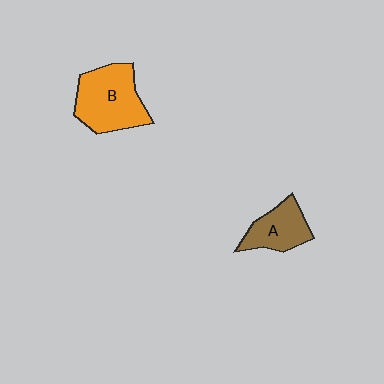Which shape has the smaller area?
Shape A (brown).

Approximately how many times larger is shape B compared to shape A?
Approximately 1.6 times.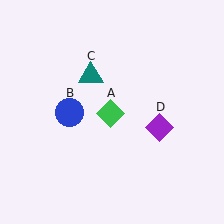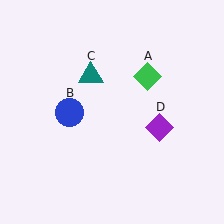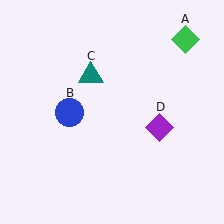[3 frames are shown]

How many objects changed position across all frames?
1 object changed position: green diamond (object A).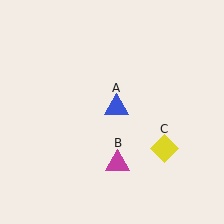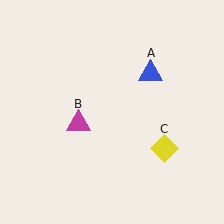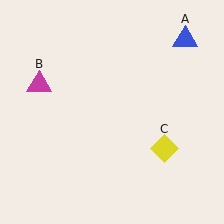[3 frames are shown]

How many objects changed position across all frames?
2 objects changed position: blue triangle (object A), magenta triangle (object B).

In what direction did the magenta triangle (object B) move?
The magenta triangle (object B) moved up and to the left.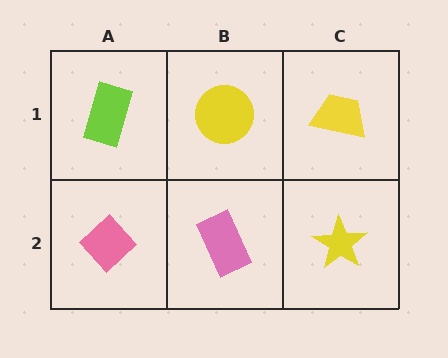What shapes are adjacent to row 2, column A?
A lime rectangle (row 1, column A), a pink rectangle (row 2, column B).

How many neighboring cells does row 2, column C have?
2.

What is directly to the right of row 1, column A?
A yellow circle.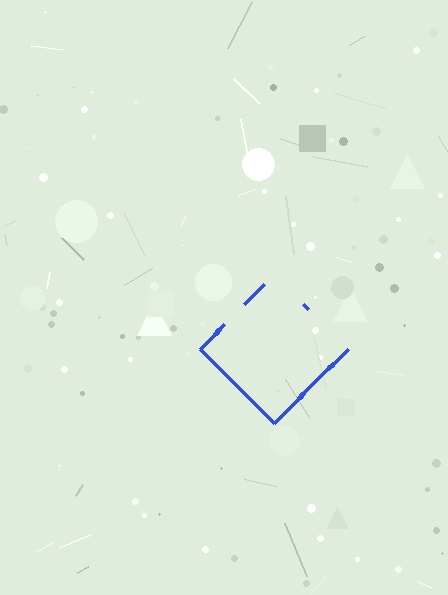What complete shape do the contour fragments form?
The contour fragments form a diamond.